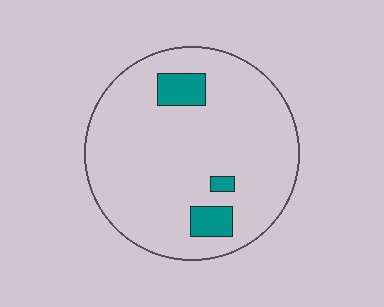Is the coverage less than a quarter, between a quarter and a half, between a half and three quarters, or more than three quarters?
Less than a quarter.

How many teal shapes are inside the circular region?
3.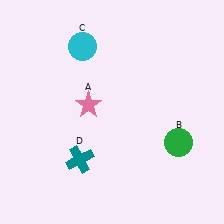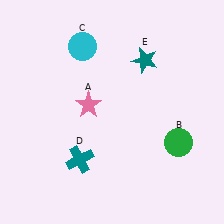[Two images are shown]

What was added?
A teal star (E) was added in Image 2.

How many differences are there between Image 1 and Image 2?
There is 1 difference between the two images.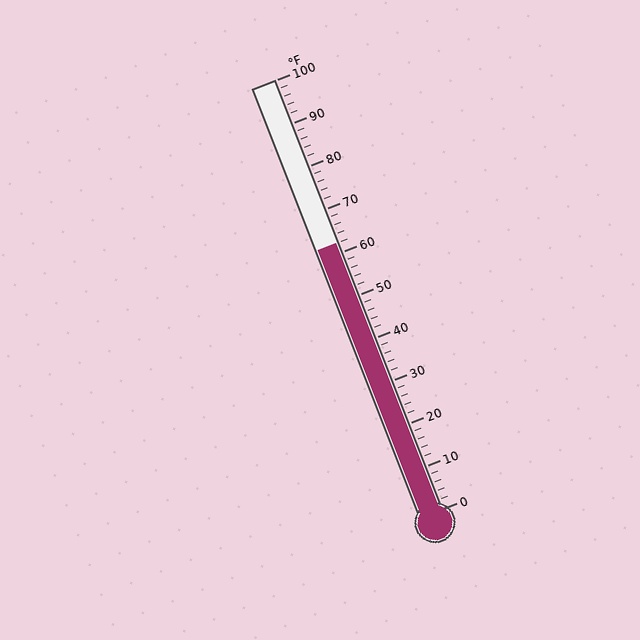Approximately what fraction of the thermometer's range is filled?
The thermometer is filled to approximately 60% of its range.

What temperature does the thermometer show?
The thermometer shows approximately 62°F.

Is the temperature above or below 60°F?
The temperature is above 60°F.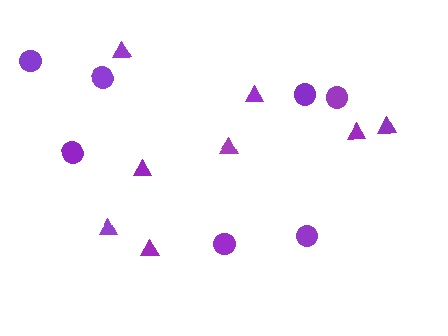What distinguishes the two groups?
There are 2 groups: one group of circles (7) and one group of triangles (8).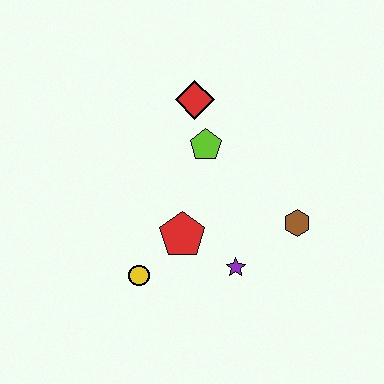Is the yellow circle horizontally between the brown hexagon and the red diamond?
No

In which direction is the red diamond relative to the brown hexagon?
The red diamond is above the brown hexagon.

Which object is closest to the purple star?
The red pentagon is closest to the purple star.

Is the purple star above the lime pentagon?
No